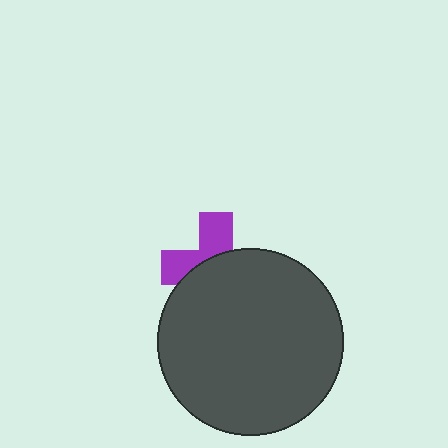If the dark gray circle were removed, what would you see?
You would see the complete purple cross.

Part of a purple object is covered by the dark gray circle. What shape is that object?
It is a cross.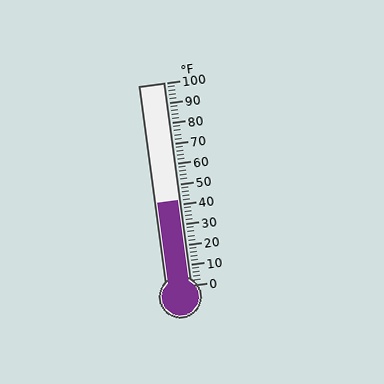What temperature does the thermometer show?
The thermometer shows approximately 42°F.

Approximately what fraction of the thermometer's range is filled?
The thermometer is filled to approximately 40% of its range.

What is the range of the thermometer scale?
The thermometer scale ranges from 0°F to 100°F.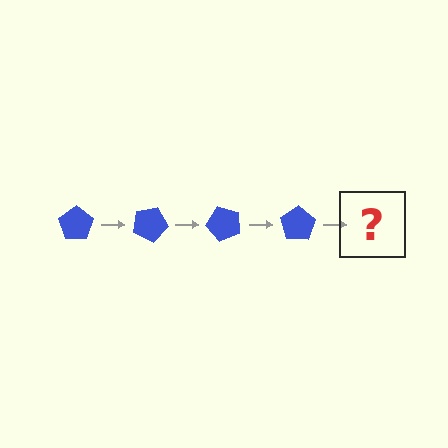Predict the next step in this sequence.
The next step is a blue pentagon rotated 100 degrees.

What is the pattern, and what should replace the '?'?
The pattern is that the pentagon rotates 25 degrees each step. The '?' should be a blue pentagon rotated 100 degrees.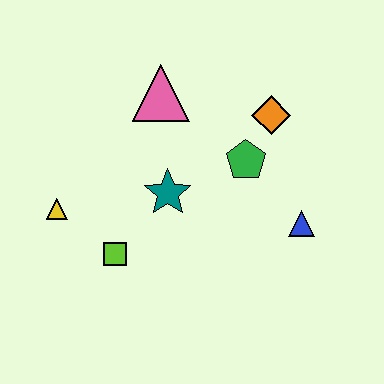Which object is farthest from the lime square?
The orange diamond is farthest from the lime square.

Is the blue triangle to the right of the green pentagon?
Yes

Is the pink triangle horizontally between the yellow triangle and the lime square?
No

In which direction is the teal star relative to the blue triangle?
The teal star is to the left of the blue triangle.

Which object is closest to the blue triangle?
The green pentagon is closest to the blue triangle.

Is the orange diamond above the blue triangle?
Yes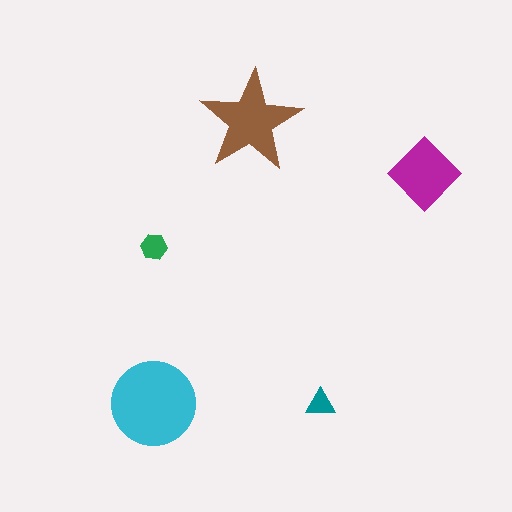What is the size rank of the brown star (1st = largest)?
2nd.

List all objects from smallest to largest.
The teal triangle, the green hexagon, the magenta diamond, the brown star, the cyan circle.